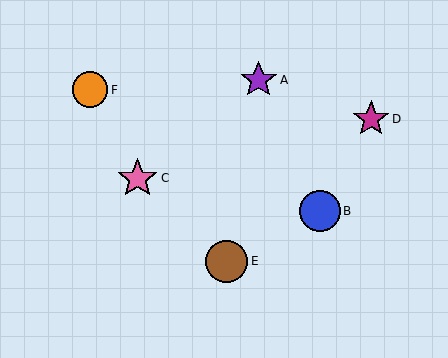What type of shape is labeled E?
Shape E is a brown circle.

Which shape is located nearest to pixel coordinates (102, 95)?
The orange circle (labeled F) at (90, 90) is nearest to that location.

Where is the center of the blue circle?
The center of the blue circle is at (320, 211).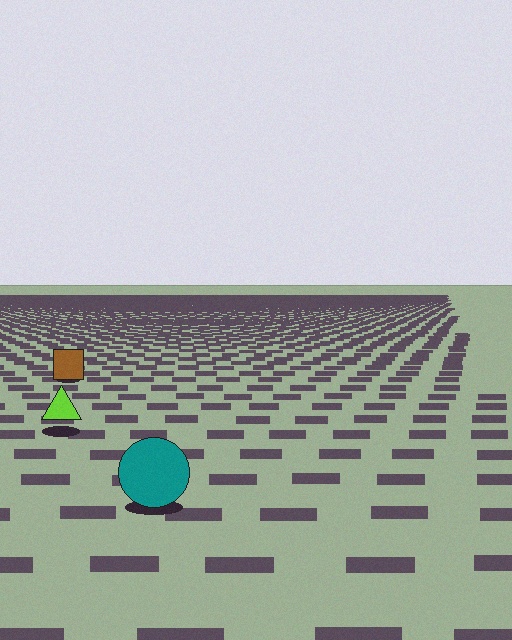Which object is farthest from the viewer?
The brown square is farthest from the viewer. It appears smaller and the ground texture around it is denser.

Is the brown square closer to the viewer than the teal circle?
No. The teal circle is closer — you can tell from the texture gradient: the ground texture is coarser near it.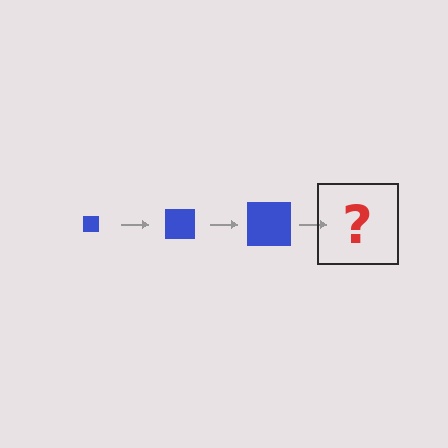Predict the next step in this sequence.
The next step is a blue square, larger than the previous one.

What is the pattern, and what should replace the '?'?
The pattern is that the square gets progressively larger each step. The '?' should be a blue square, larger than the previous one.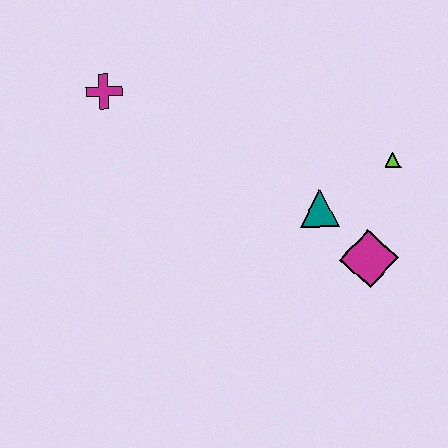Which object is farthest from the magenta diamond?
The magenta cross is farthest from the magenta diamond.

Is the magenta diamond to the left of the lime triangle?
Yes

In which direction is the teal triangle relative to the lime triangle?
The teal triangle is to the left of the lime triangle.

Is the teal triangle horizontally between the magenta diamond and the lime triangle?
No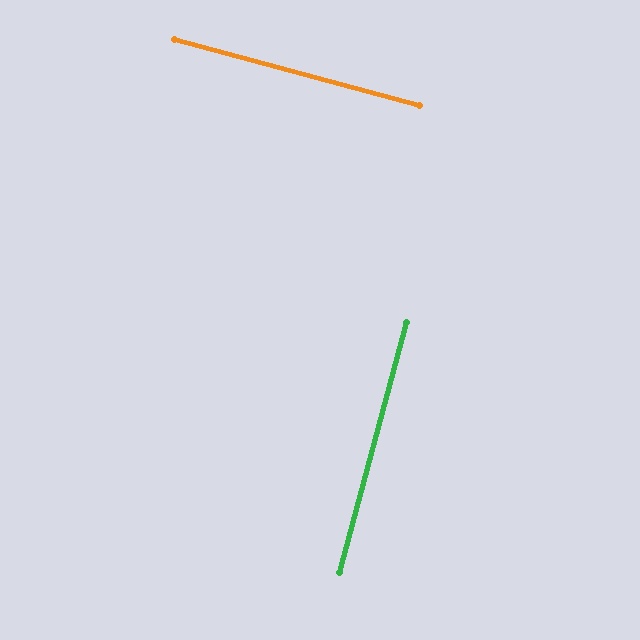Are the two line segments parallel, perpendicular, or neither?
Perpendicular — they meet at approximately 90°.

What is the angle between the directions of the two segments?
Approximately 90 degrees.